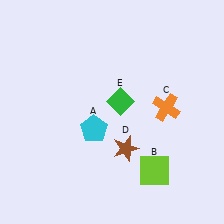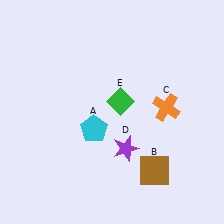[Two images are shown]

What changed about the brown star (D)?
In Image 1, D is brown. In Image 2, it changed to purple.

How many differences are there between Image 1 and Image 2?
There are 2 differences between the two images.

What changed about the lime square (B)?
In Image 1, B is lime. In Image 2, it changed to brown.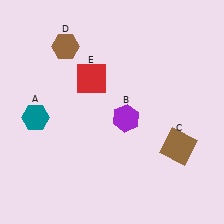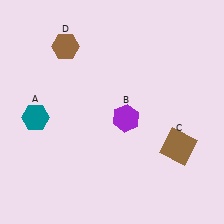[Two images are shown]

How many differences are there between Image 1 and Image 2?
There is 1 difference between the two images.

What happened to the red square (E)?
The red square (E) was removed in Image 2. It was in the top-left area of Image 1.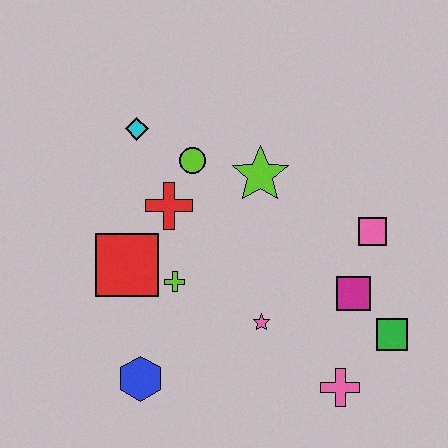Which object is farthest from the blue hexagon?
The pink square is farthest from the blue hexagon.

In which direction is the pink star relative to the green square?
The pink star is to the left of the green square.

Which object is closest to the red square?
The lime cross is closest to the red square.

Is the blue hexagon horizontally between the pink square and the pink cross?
No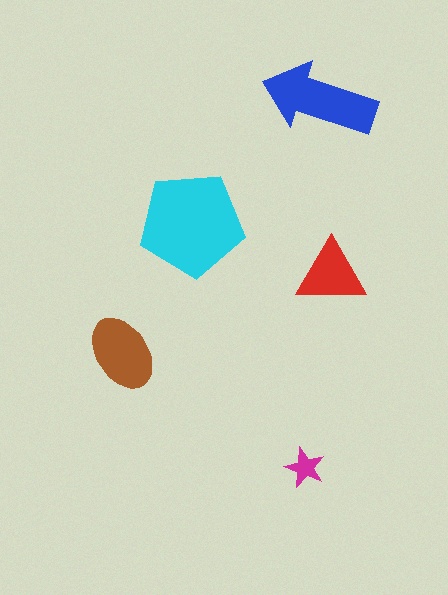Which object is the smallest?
The magenta star.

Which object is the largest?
The cyan pentagon.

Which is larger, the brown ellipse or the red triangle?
The brown ellipse.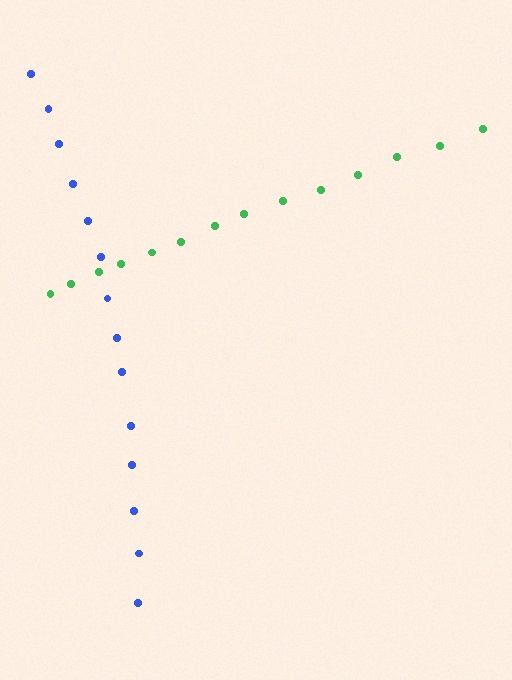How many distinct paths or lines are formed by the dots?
There are 2 distinct paths.